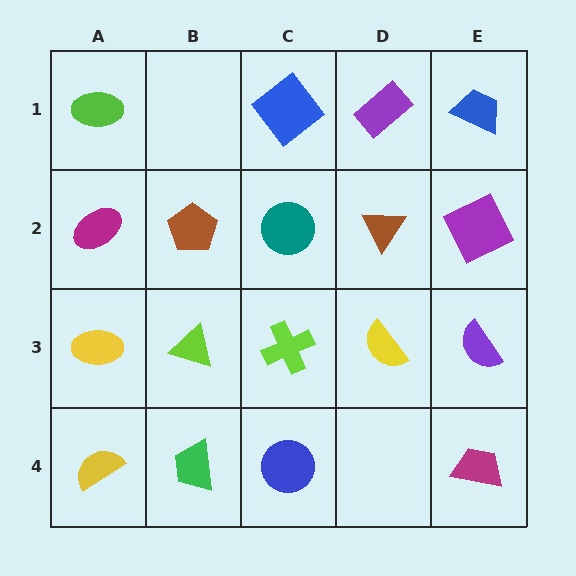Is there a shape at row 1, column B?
No, that cell is empty.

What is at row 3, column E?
A purple semicircle.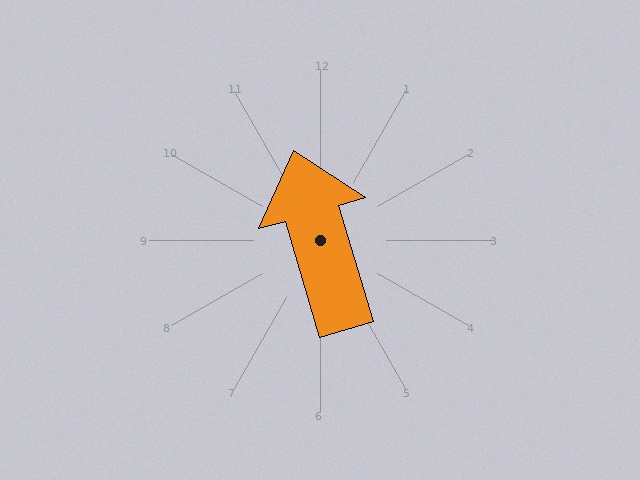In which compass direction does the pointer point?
North.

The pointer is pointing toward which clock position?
Roughly 11 o'clock.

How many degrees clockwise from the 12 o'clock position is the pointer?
Approximately 344 degrees.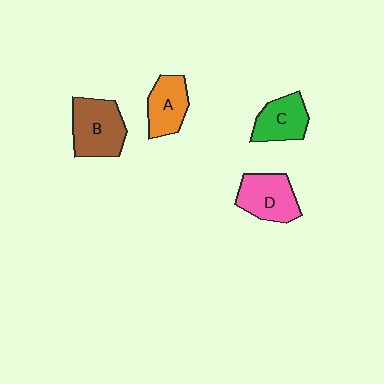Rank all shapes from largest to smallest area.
From largest to smallest: B (brown), D (pink), A (orange), C (green).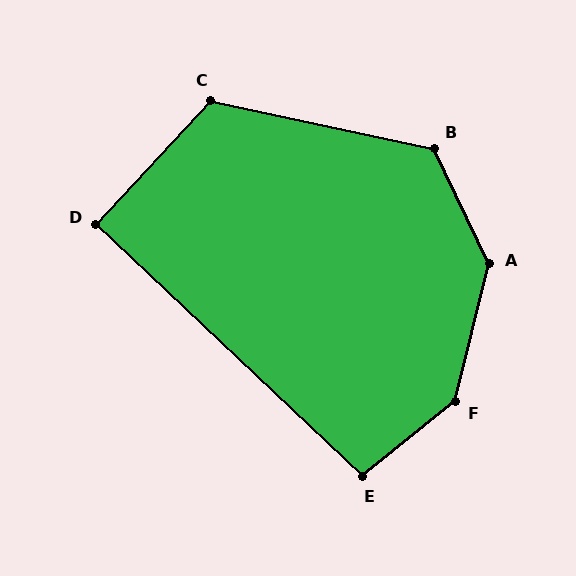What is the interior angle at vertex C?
Approximately 121 degrees (obtuse).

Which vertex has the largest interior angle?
F, at approximately 142 degrees.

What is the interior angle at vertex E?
Approximately 98 degrees (obtuse).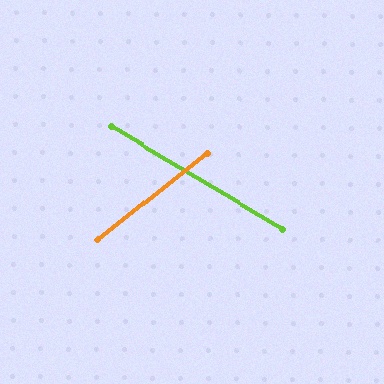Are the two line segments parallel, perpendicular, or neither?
Neither parallel nor perpendicular — they differ by about 69°.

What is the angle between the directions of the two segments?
Approximately 69 degrees.